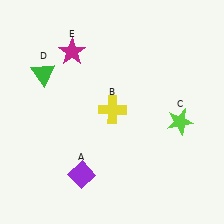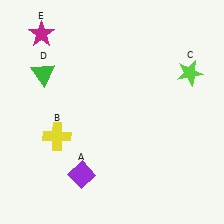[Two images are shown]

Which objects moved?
The objects that moved are: the yellow cross (B), the lime star (C), the magenta star (E).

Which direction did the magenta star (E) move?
The magenta star (E) moved left.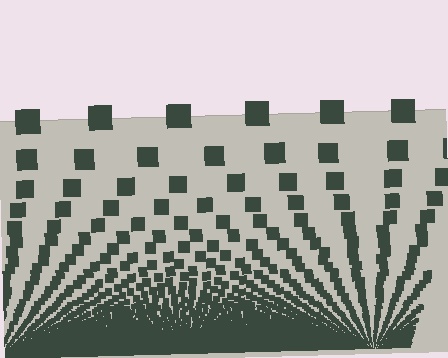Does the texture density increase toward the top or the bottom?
Density increases toward the bottom.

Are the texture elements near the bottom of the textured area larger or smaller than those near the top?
Smaller. The gradient is inverted — elements near the bottom are smaller and denser.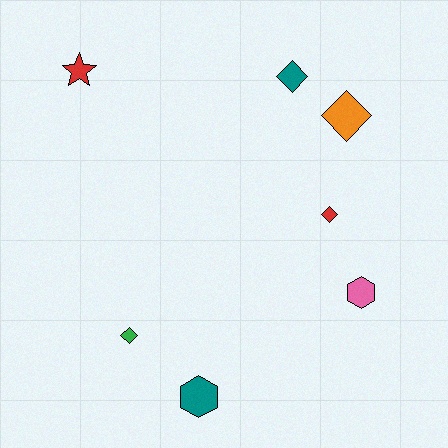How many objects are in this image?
There are 7 objects.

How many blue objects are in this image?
There are no blue objects.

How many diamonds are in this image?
There are 4 diamonds.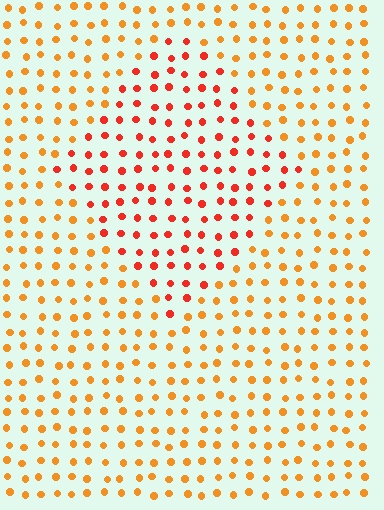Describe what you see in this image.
The image is filled with small orange elements in a uniform arrangement. A diamond-shaped region is visible where the elements are tinted to a slightly different hue, forming a subtle color boundary.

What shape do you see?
I see a diamond.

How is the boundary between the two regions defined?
The boundary is defined purely by a slight shift in hue (about 30 degrees). Spacing, size, and orientation are identical on both sides.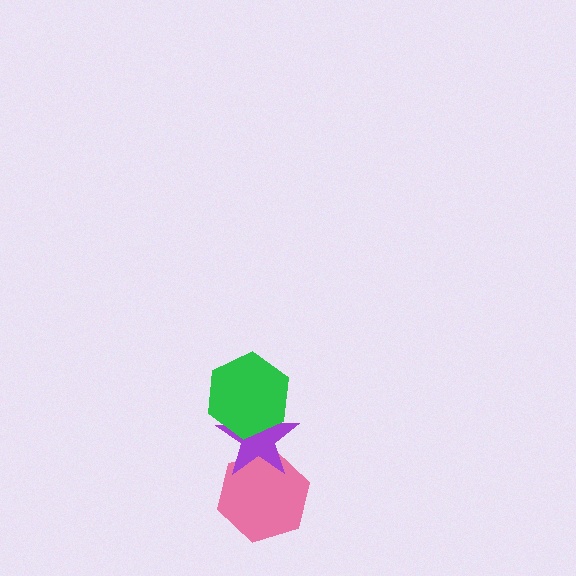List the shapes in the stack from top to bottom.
From top to bottom: the green hexagon, the purple star, the pink hexagon.